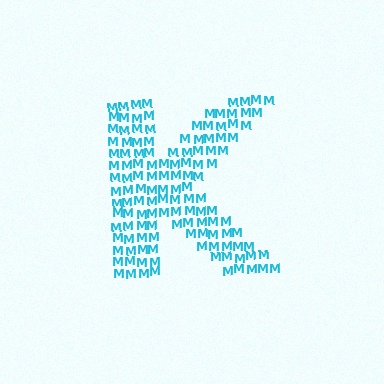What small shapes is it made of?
It is made of small letter M's.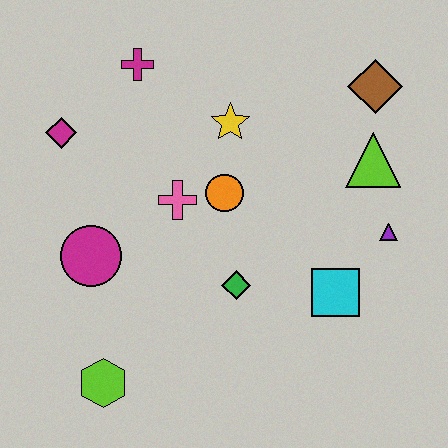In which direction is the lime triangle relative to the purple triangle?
The lime triangle is above the purple triangle.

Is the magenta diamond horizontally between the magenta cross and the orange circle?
No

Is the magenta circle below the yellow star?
Yes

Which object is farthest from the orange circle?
The lime hexagon is farthest from the orange circle.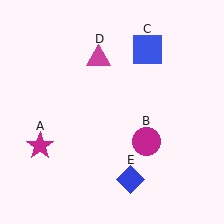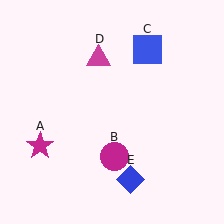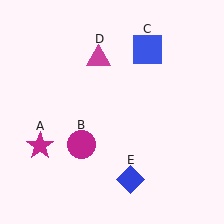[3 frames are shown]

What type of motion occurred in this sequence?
The magenta circle (object B) rotated clockwise around the center of the scene.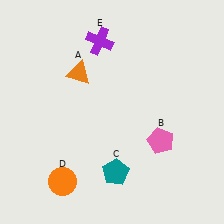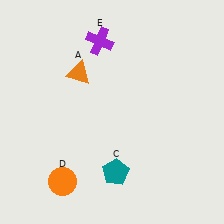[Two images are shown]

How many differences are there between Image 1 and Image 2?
There is 1 difference between the two images.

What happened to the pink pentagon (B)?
The pink pentagon (B) was removed in Image 2. It was in the bottom-right area of Image 1.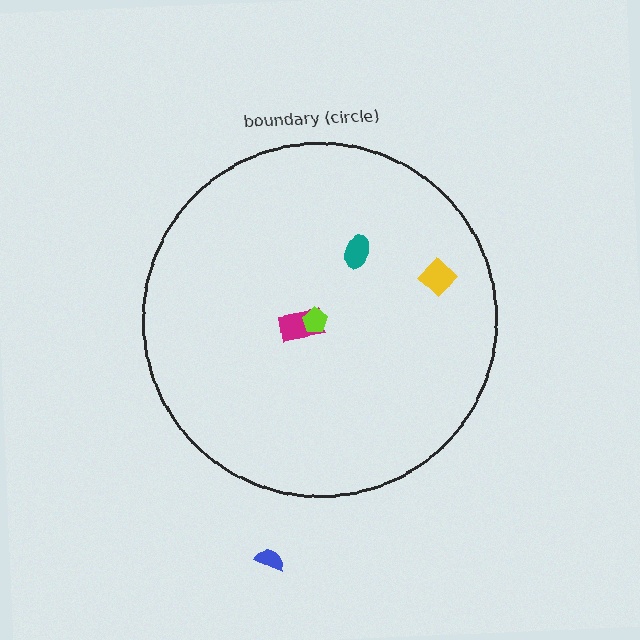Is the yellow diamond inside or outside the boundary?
Inside.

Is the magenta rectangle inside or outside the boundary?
Inside.